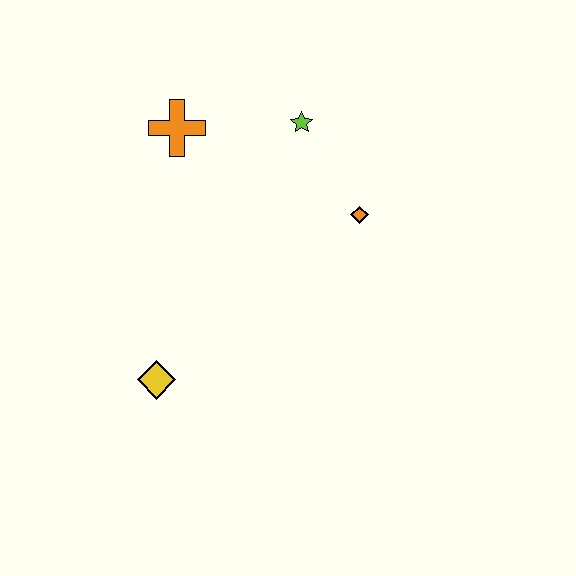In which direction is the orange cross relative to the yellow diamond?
The orange cross is above the yellow diamond.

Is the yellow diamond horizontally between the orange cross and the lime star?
No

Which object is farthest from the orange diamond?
The yellow diamond is farthest from the orange diamond.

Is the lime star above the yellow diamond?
Yes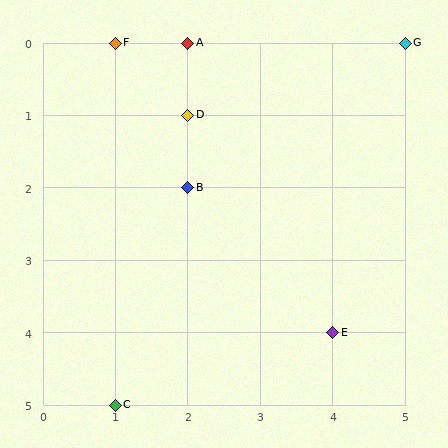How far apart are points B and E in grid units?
Points B and E are 2 columns and 2 rows apart (about 2.8 grid units diagonally).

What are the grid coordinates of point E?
Point E is at grid coordinates (4, 4).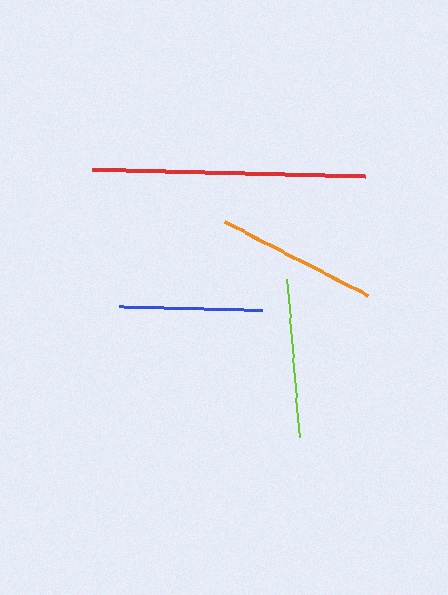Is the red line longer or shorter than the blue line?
The red line is longer than the blue line.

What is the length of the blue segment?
The blue segment is approximately 144 pixels long.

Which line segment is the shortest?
The blue line is the shortest at approximately 144 pixels.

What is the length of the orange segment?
The orange segment is approximately 162 pixels long.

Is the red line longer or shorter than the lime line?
The red line is longer than the lime line.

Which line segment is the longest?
The red line is the longest at approximately 274 pixels.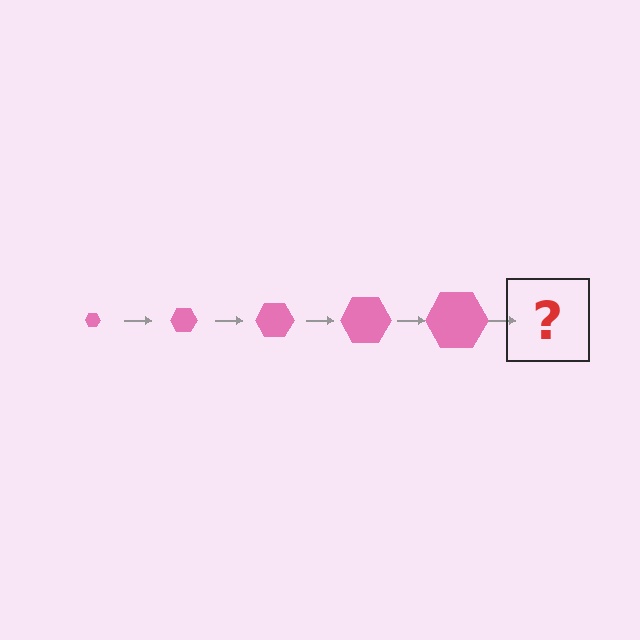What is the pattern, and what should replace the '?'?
The pattern is that the hexagon gets progressively larger each step. The '?' should be a pink hexagon, larger than the previous one.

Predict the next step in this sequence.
The next step is a pink hexagon, larger than the previous one.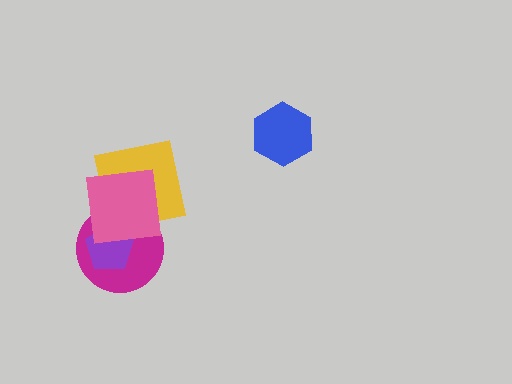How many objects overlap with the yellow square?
2 objects overlap with the yellow square.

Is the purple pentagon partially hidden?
Yes, it is partially covered by another shape.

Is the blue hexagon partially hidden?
No, no other shape covers it.